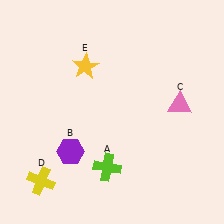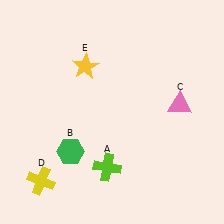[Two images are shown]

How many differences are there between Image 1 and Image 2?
There is 1 difference between the two images.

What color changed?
The hexagon (B) changed from purple in Image 1 to green in Image 2.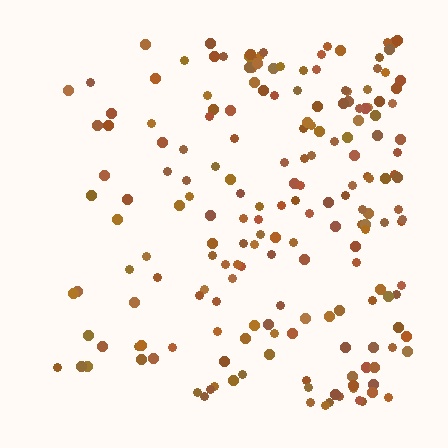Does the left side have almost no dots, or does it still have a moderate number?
Still a moderate number, just noticeably fewer than the right.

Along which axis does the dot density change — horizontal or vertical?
Horizontal.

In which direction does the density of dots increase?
From left to right, with the right side densest.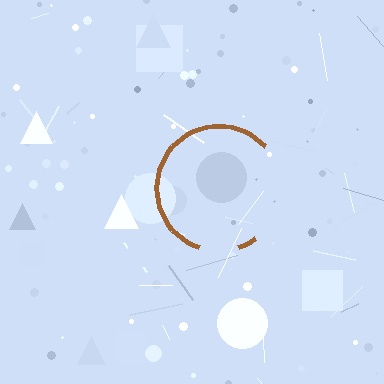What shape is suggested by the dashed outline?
The dashed outline suggests a circle.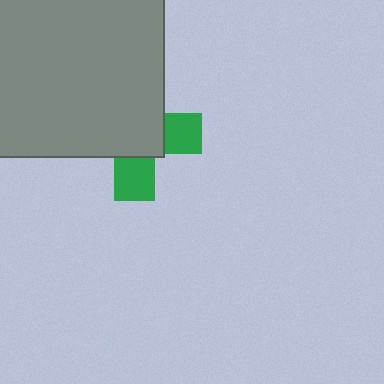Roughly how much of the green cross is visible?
A small part of it is visible (roughly 35%).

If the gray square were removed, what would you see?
You would see the complete green cross.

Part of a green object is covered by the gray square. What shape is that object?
It is a cross.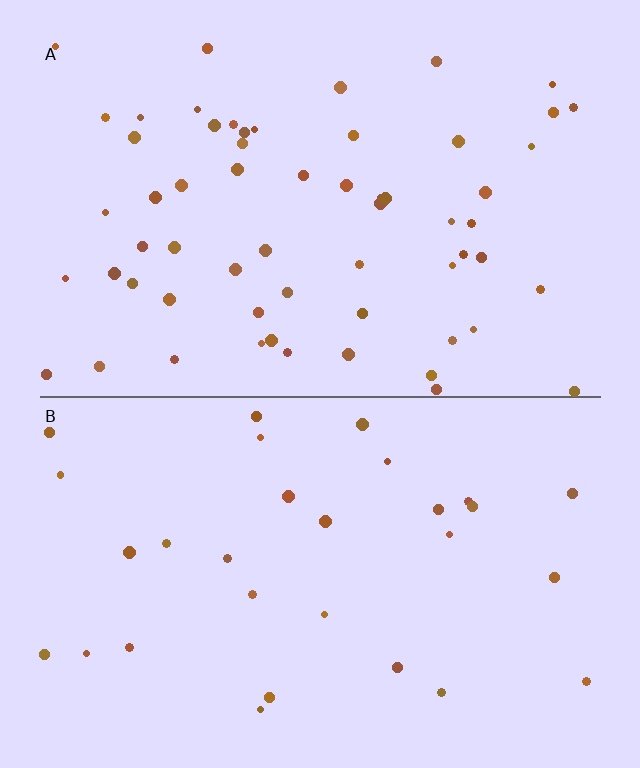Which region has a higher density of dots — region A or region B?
A (the top).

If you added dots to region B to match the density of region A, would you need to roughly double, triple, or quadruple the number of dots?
Approximately double.